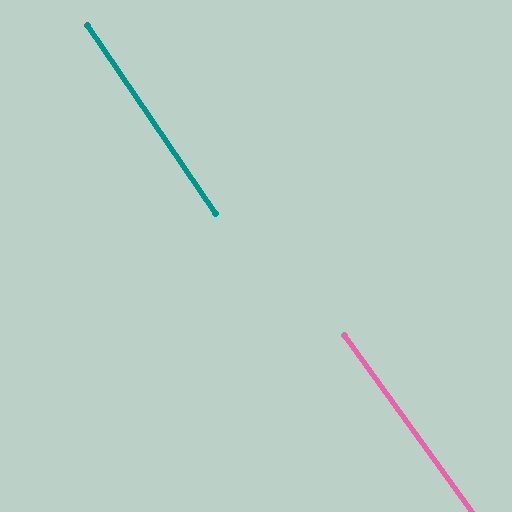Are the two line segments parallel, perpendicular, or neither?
Parallel — their directions differ by only 1.8°.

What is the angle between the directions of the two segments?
Approximately 2 degrees.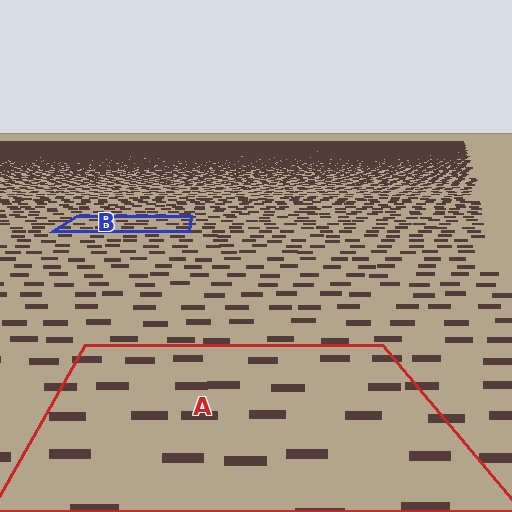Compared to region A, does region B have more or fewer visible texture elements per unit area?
Region B has more texture elements per unit area — they are packed more densely because it is farther away.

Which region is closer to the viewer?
Region A is closer. The texture elements there are larger and more spread out.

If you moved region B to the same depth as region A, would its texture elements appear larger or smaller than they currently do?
They would appear larger. At a closer depth, the same texture elements are projected at a bigger on-screen size.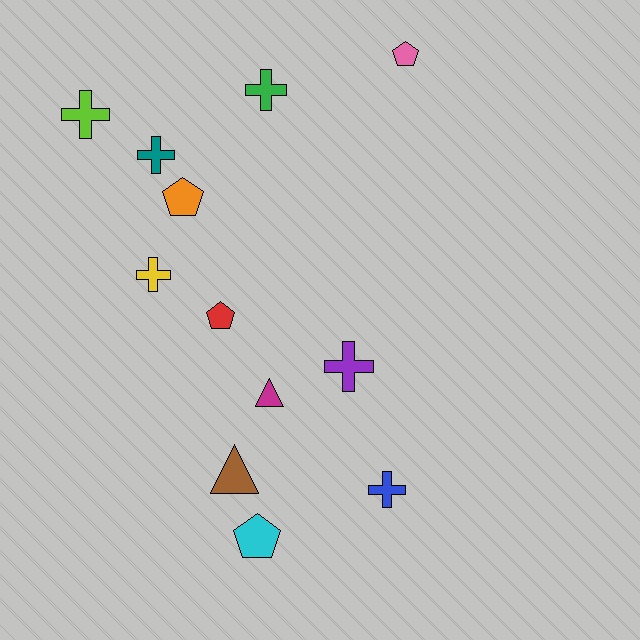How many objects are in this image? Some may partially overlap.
There are 12 objects.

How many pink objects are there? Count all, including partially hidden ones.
There is 1 pink object.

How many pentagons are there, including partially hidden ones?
There are 4 pentagons.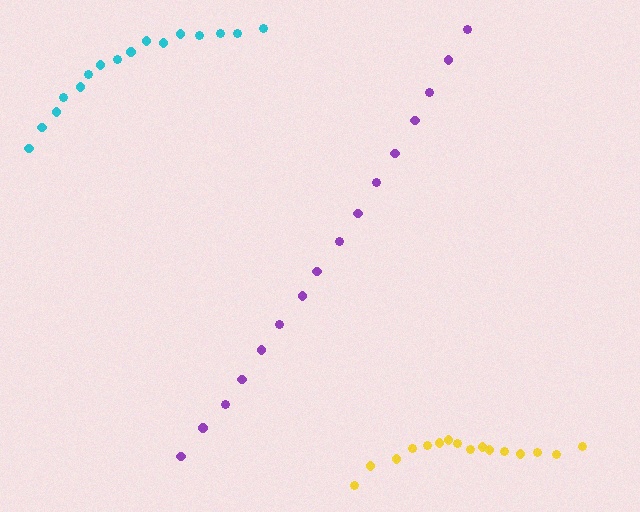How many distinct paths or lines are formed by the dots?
There are 3 distinct paths.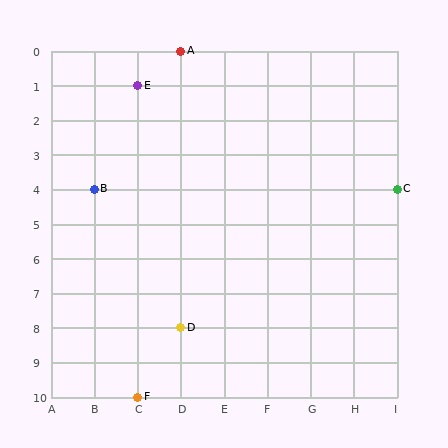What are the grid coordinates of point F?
Point F is at grid coordinates (C, 10).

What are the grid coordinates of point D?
Point D is at grid coordinates (D, 8).